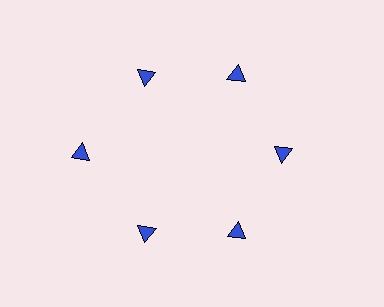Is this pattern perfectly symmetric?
No. The 6 blue triangles are arranged in a ring, but one element near the 9 o'clock position is pushed outward from the center, breaking the 6-fold rotational symmetry.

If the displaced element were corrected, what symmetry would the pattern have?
It would have 6-fold rotational symmetry — the pattern would map onto itself every 60 degrees.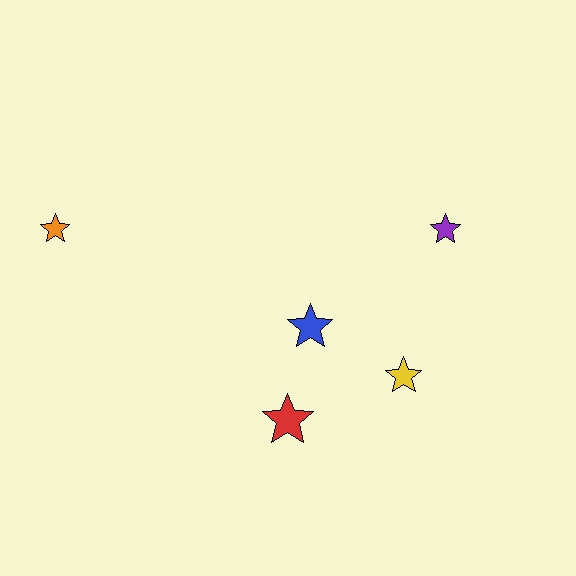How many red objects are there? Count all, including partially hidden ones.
There is 1 red object.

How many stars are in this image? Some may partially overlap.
There are 5 stars.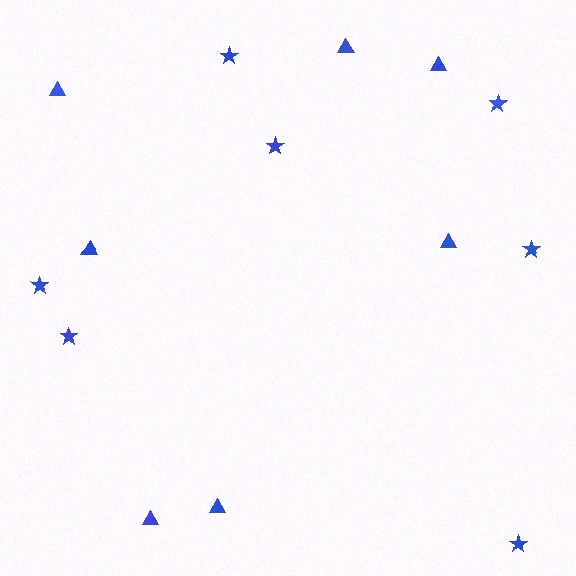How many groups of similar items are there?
There are 2 groups: one group of stars (7) and one group of triangles (7).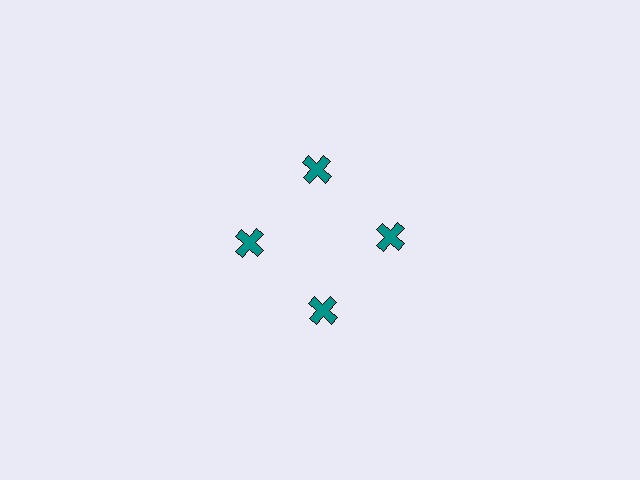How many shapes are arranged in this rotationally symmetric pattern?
There are 4 shapes, arranged in 4 groups of 1.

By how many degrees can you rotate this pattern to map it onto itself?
The pattern maps onto itself every 90 degrees of rotation.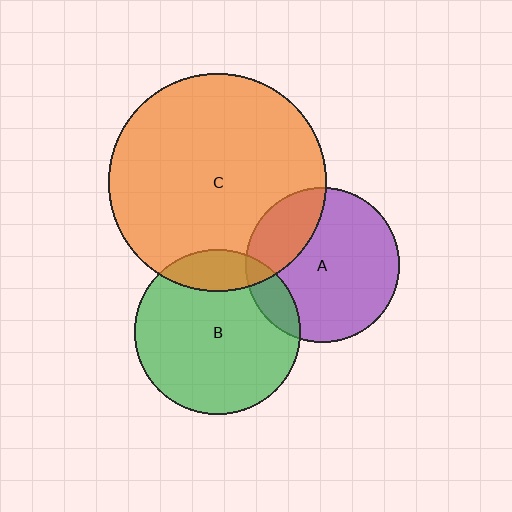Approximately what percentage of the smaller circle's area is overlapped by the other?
Approximately 25%.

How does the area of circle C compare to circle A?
Approximately 2.0 times.